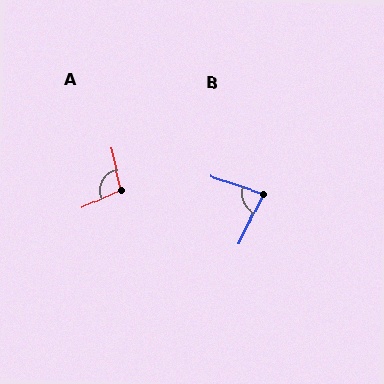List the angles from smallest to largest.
B (83°), A (101°).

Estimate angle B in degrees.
Approximately 83 degrees.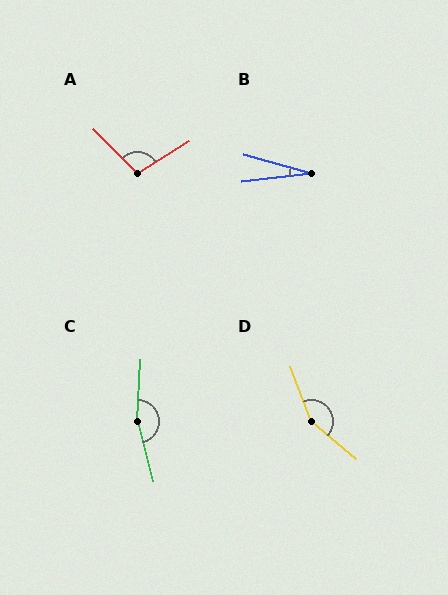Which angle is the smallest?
B, at approximately 22 degrees.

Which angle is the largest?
C, at approximately 163 degrees.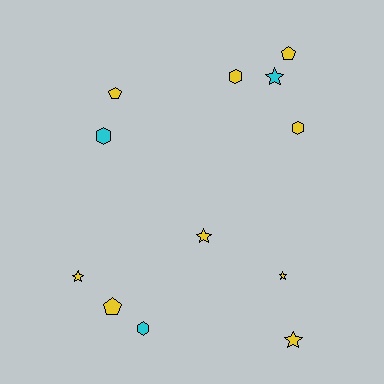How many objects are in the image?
There are 12 objects.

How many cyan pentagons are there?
There are no cyan pentagons.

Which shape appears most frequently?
Star, with 5 objects.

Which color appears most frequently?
Yellow, with 9 objects.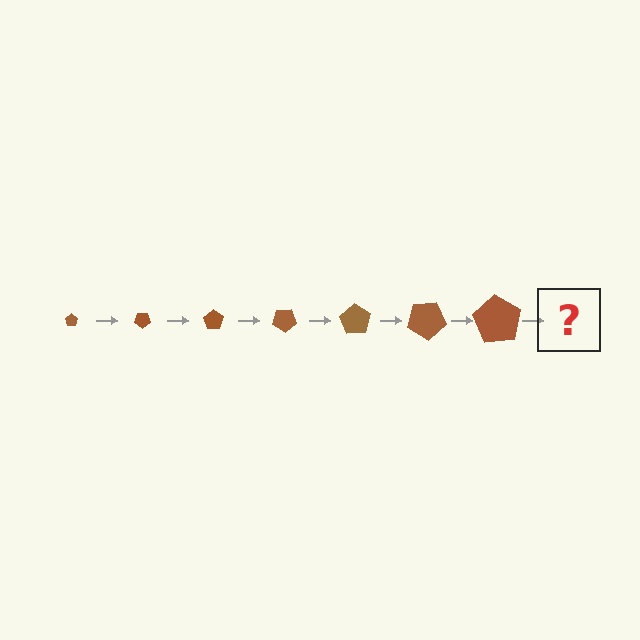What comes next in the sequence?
The next element should be a pentagon, larger than the previous one and rotated 245 degrees from the start.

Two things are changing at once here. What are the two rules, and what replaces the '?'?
The two rules are that the pentagon grows larger each step and it rotates 35 degrees each step. The '?' should be a pentagon, larger than the previous one and rotated 245 degrees from the start.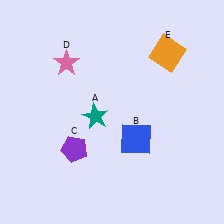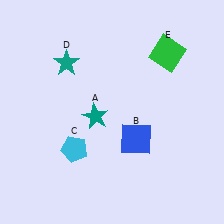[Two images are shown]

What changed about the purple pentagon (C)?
In Image 1, C is purple. In Image 2, it changed to cyan.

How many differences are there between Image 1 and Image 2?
There are 3 differences between the two images.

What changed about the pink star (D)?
In Image 1, D is pink. In Image 2, it changed to teal.